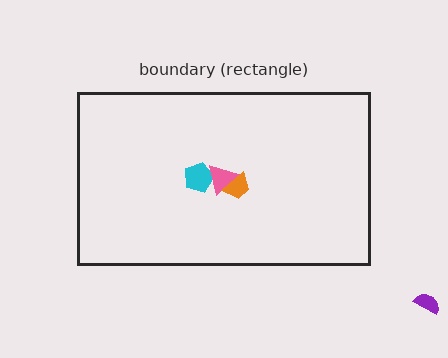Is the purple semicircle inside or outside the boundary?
Outside.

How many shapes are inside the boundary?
3 inside, 1 outside.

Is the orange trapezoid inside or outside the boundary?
Inside.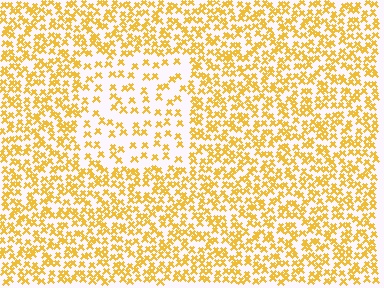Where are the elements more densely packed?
The elements are more densely packed outside the rectangle boundary.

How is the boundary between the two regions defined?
The boundary is defined by a change in element density (approximately 2.2x ratio). All elements are the same color, size, and shape.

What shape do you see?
I see a rectangle.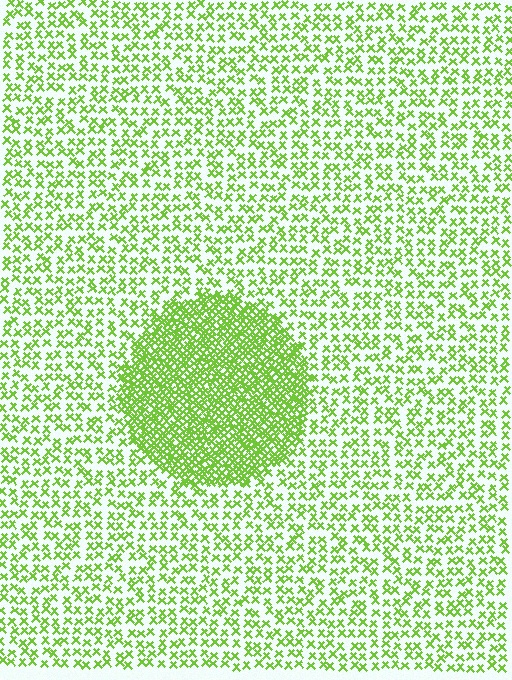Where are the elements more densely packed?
The elements are more densely packed inside the circle boundary.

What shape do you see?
I see a circle.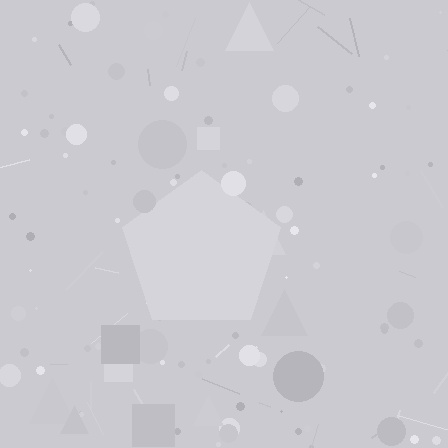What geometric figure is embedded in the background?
A pentagon is embedded in the background.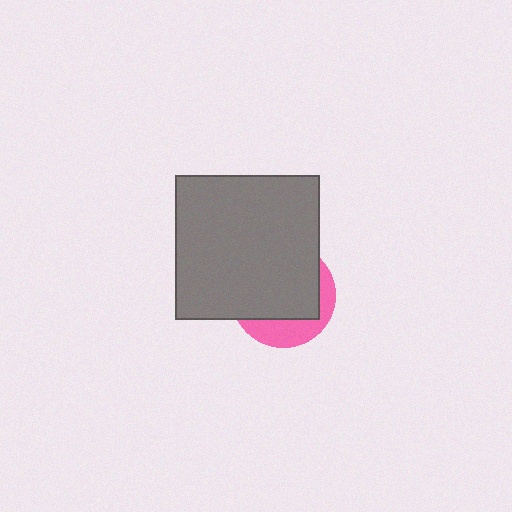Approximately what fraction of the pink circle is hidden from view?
Roughly 69% of the pink circle is hidden behind the gray square.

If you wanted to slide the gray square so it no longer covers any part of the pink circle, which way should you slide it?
Slide it toward the upper-left — that is the most direct way to separate the two shapes.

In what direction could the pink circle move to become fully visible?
The pink circle could move toward the lower-right. That would shift it out from behind the gray square entirely.